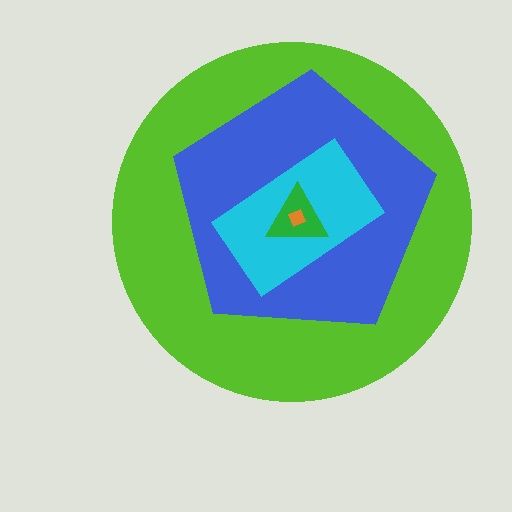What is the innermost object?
The orange diamond.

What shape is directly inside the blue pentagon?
The cyan rectangle.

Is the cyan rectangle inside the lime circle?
Yes.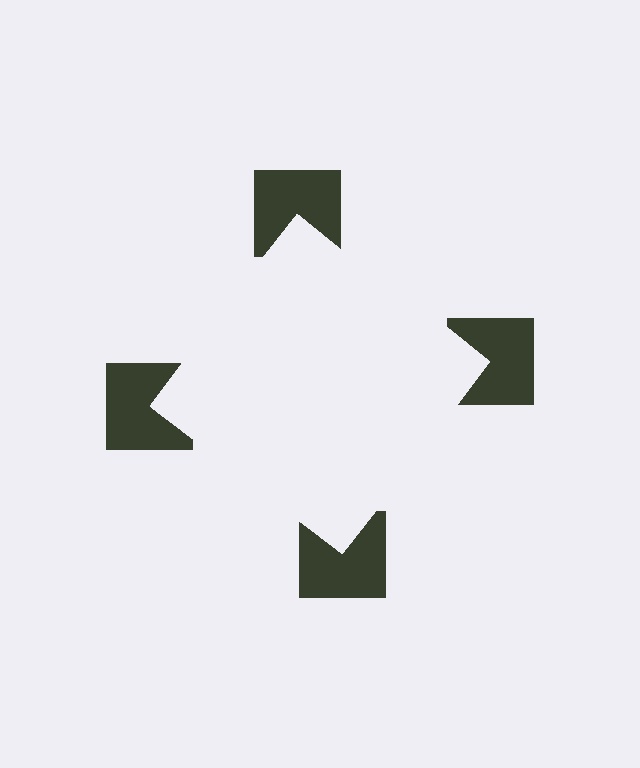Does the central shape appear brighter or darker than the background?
It typically appears slightly brighter than the background, even though no actual brightness change is drawn.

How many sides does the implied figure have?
4 sides.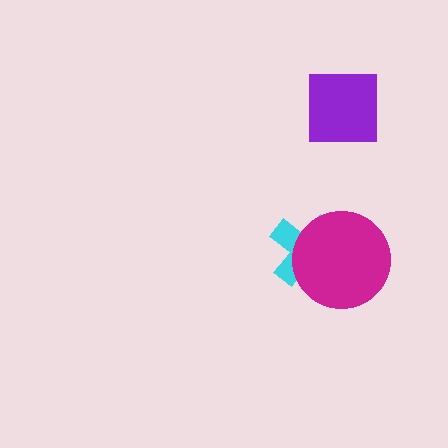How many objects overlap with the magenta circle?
1 object overlaps with the magenta circle.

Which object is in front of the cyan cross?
The magenta circle is in front of the cyan cross.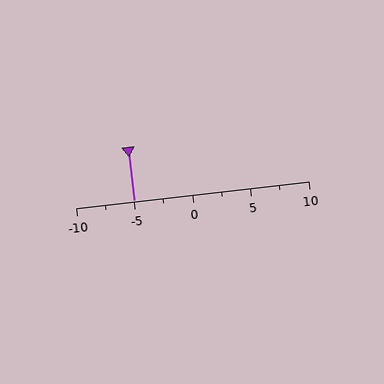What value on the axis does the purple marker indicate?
The marker indicates approximately -5.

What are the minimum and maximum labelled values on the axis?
The axis runs from -10 to 10.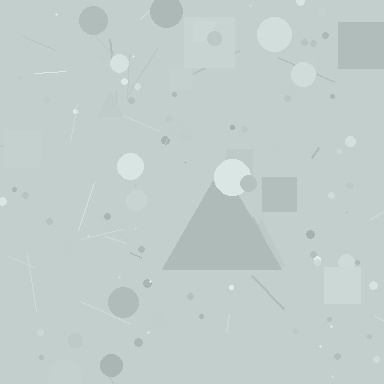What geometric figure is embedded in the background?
A triangle is embedded in the background.